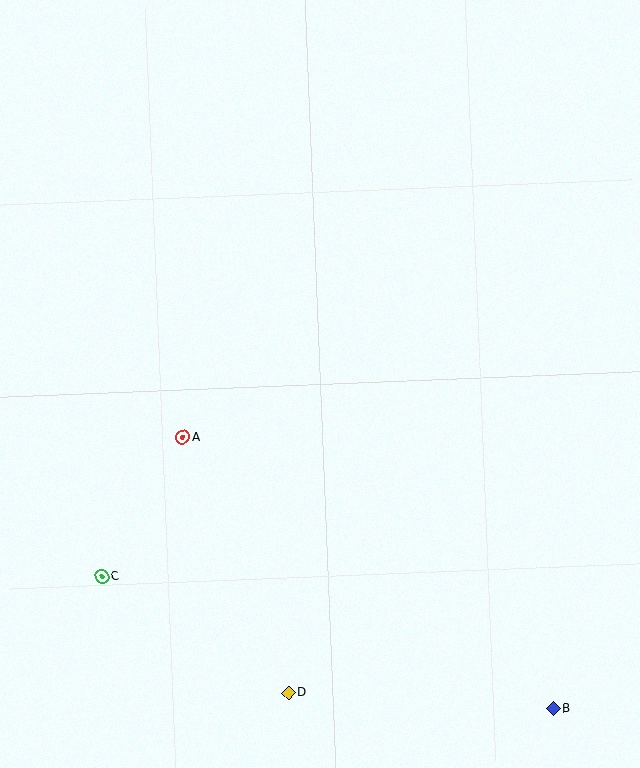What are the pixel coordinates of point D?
Point D is at (289, 693).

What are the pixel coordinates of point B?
Point B is at (554, 709).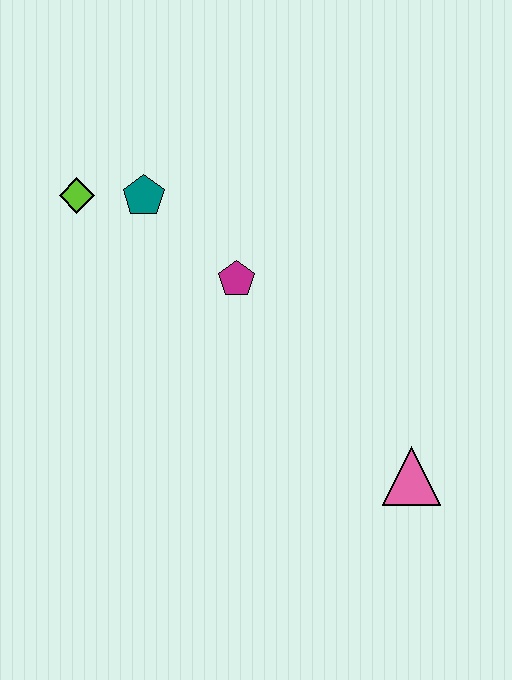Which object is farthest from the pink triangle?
The lime diamond is farthest from the pink triangle.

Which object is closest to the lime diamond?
The teal pentagon is closest to the lime diamond.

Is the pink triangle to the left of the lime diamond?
No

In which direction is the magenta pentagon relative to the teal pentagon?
The magenta pentagon is to the right of the teal pentagon.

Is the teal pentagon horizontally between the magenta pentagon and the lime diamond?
Yes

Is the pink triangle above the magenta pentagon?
No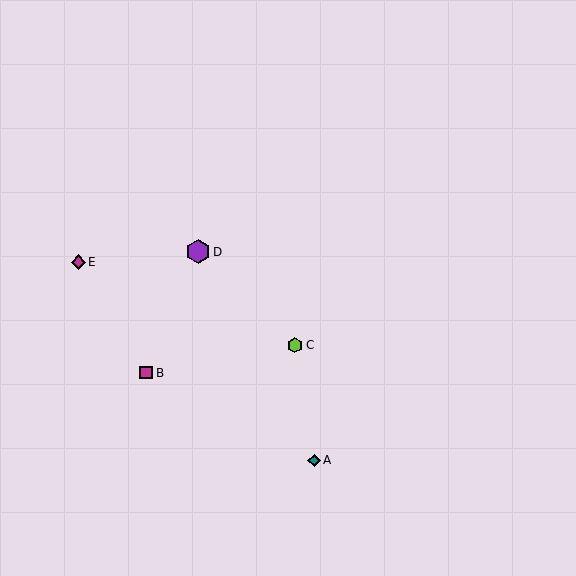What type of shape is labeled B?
Shape B is a magenta square.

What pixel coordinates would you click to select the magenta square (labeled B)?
Click at (146, 373) to select the magenta square B.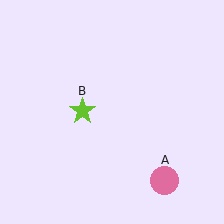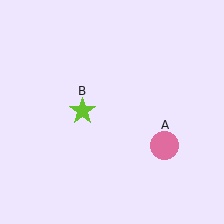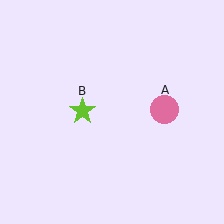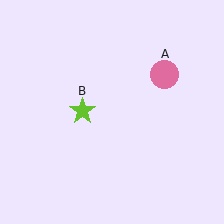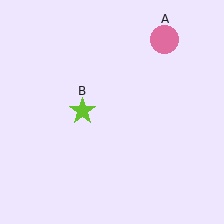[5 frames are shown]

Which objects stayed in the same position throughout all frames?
Lime star (object B) remained stationary.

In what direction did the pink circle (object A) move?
The pink circle (object A) moved up.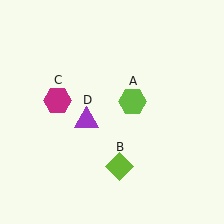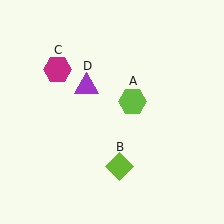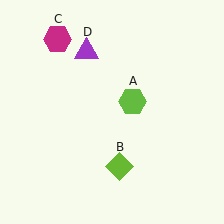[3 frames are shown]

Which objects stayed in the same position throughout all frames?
Lime hexagon (object A) and lime diamond (object B) remained stationary.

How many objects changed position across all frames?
2 objects changed position: magenta hexagon (object C), purple triangle (object D).